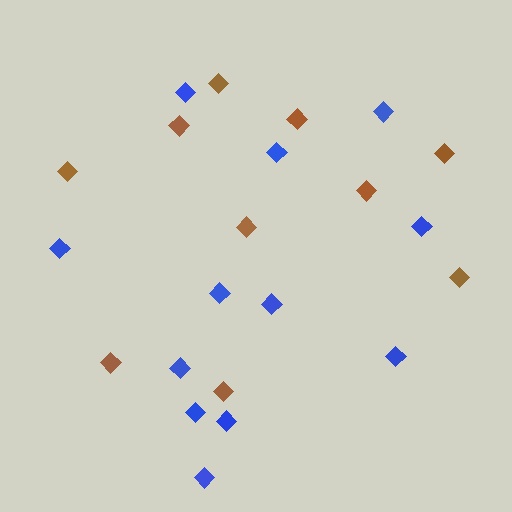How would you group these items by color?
There are 2 groups: one group of blue diamonds (12) and one group of brown diamonds (10).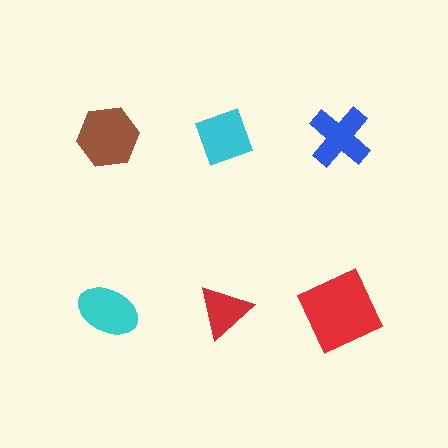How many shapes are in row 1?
3 shapes.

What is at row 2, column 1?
A cyan ellipse.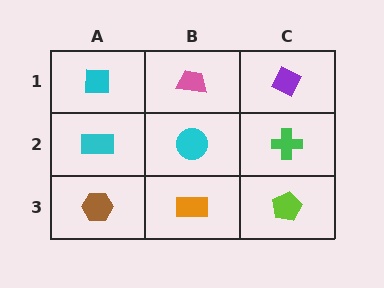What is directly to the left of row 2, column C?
A cyan circle.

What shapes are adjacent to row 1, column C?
A green cross (row 2, column C), a pink trapezoid (row 1, column B).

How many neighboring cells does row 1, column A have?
2.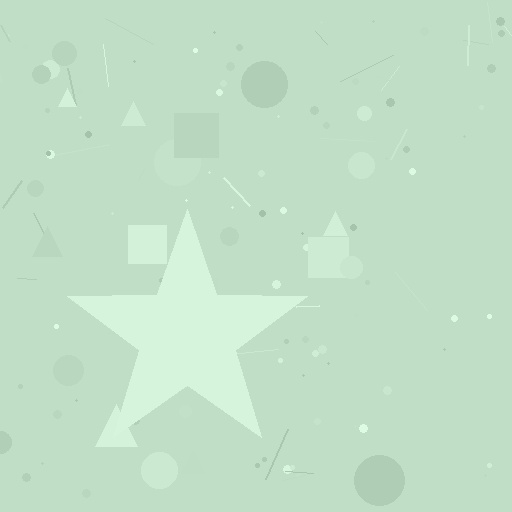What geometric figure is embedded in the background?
A star is embedded in the background.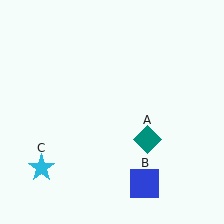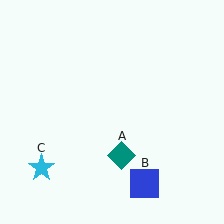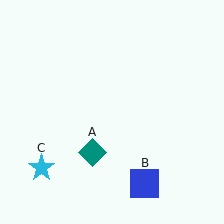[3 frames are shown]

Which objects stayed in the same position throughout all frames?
Blue square (object B) and cyan star (object C) remained stationary.